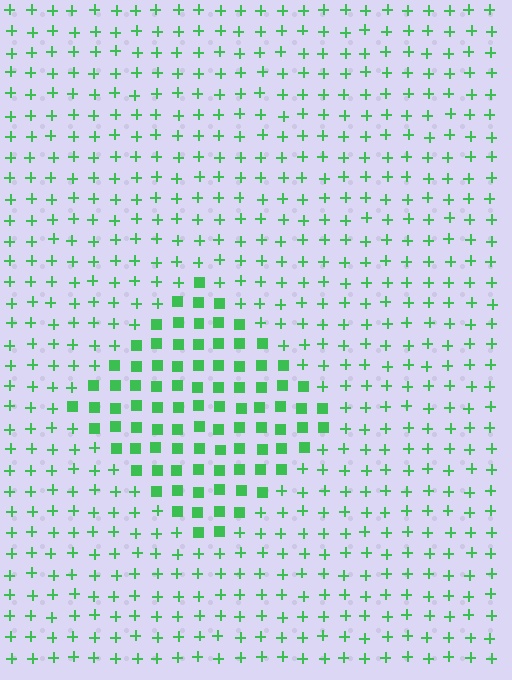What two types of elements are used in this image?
The image uses squares inside the diamond region and plus signs outside it.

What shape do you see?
I see a diamond.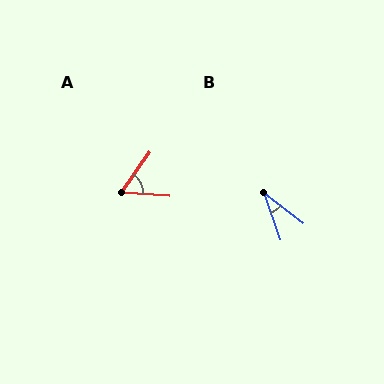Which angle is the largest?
A, at approximately 60 degrees.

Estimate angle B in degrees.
Approximately 33 degrees.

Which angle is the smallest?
B, at approximately 33 degrees.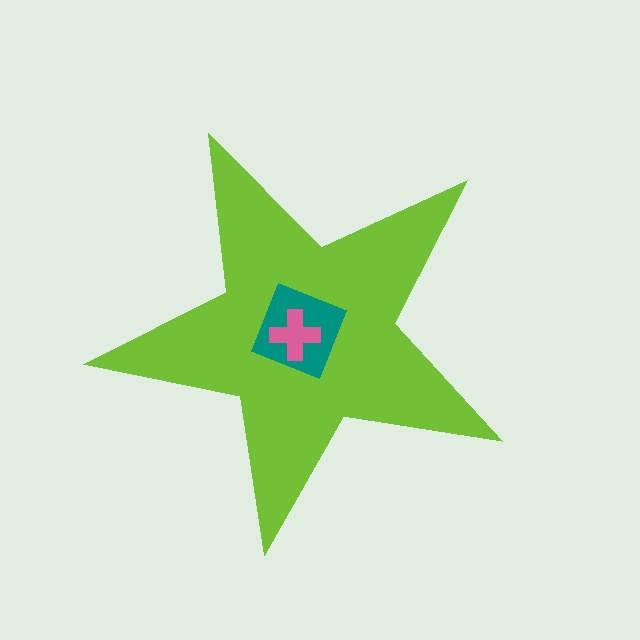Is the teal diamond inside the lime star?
Yes.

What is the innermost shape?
The pink cross.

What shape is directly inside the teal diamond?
The pink cross.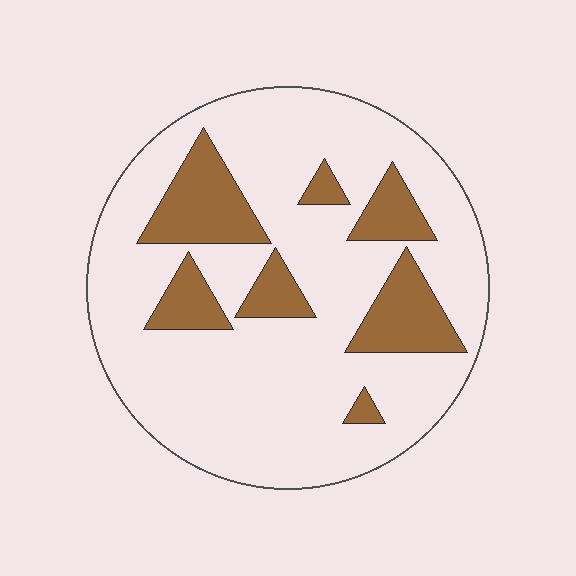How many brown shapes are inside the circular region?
7.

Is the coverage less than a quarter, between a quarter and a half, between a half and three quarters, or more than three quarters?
Less than a quarter.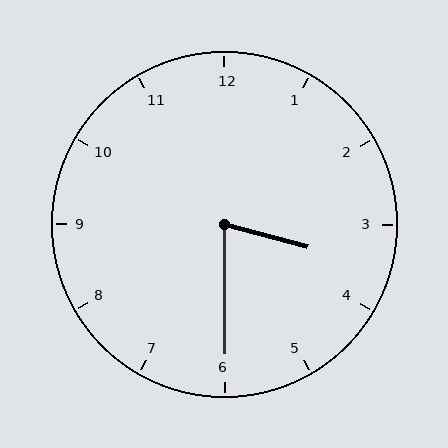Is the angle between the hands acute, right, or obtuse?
It is acute.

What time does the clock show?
3:30.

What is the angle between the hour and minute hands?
Approximately 75 degrees.